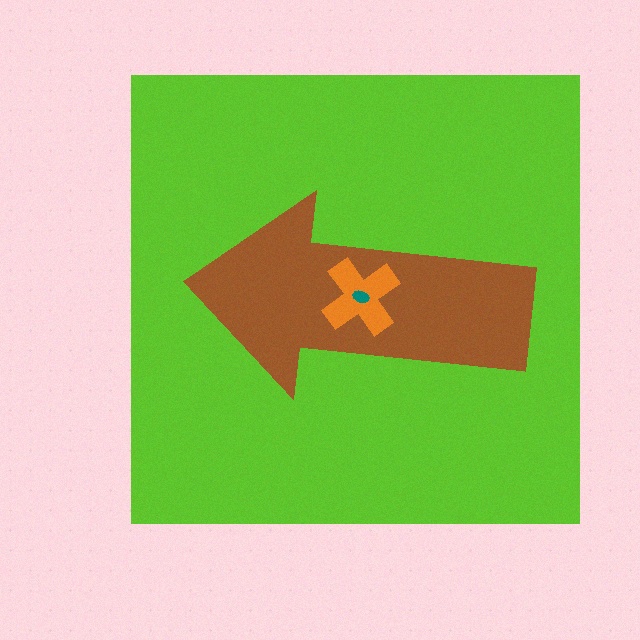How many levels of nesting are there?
4.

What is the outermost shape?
The lime square.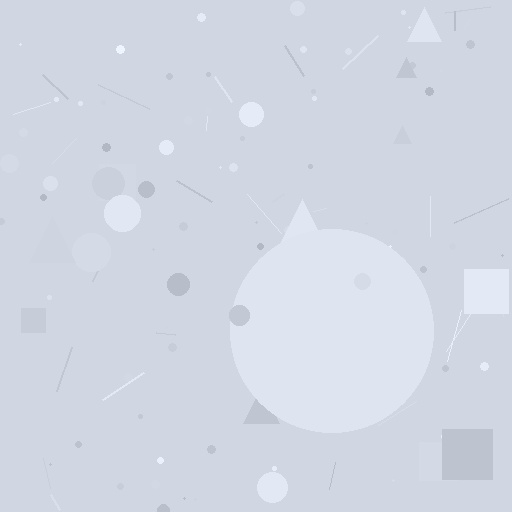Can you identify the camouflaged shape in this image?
The camouflaged shape is a circle.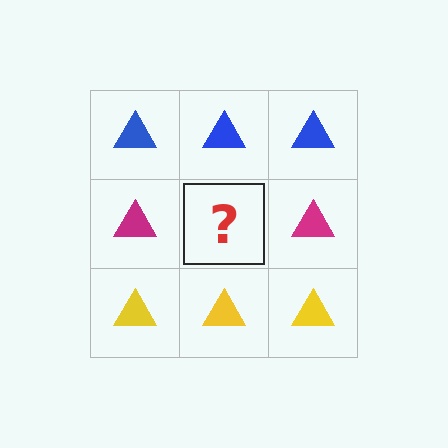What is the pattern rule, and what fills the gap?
The rule is that each row has a consistent color. The gap should be filled with a magenta triangle.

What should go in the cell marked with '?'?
The missing cell should contain a magenta triangle.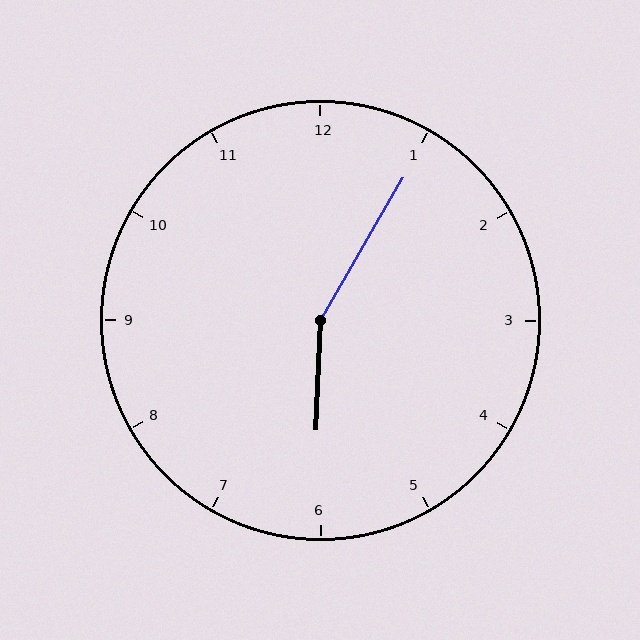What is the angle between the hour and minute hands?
Approximately 152 degrees.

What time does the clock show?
6:05.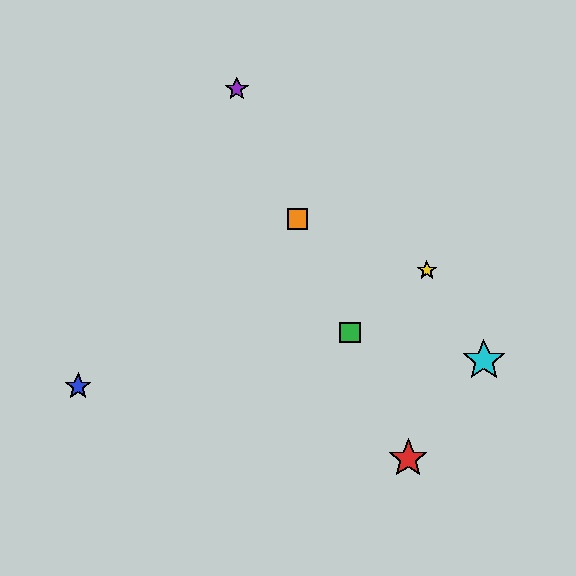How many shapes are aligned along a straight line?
4 shapes (the red star, the green square, the purple star, the orange square) are aligned along a straight line.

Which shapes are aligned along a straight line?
The red star, the green square, the purple star, the orange square are aligned along a straight line.